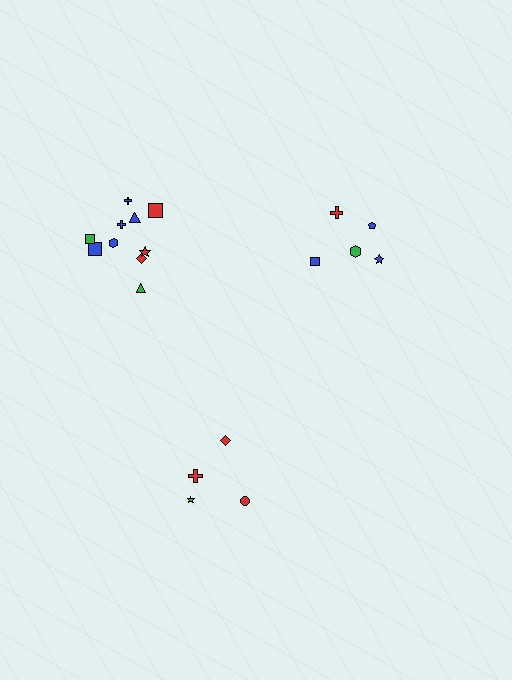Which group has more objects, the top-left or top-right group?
The top-left group.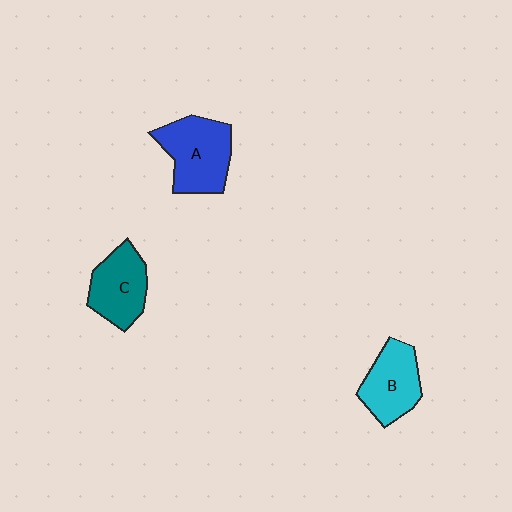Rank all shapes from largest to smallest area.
From largest to smallest: A (blue), C (teal), B (cyan).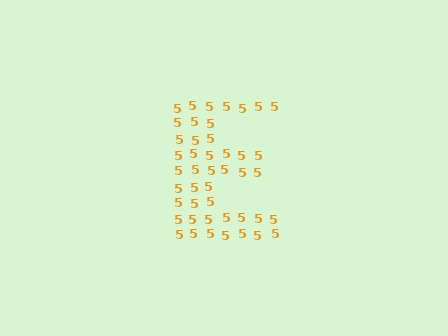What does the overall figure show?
The overall figure shows the letter E.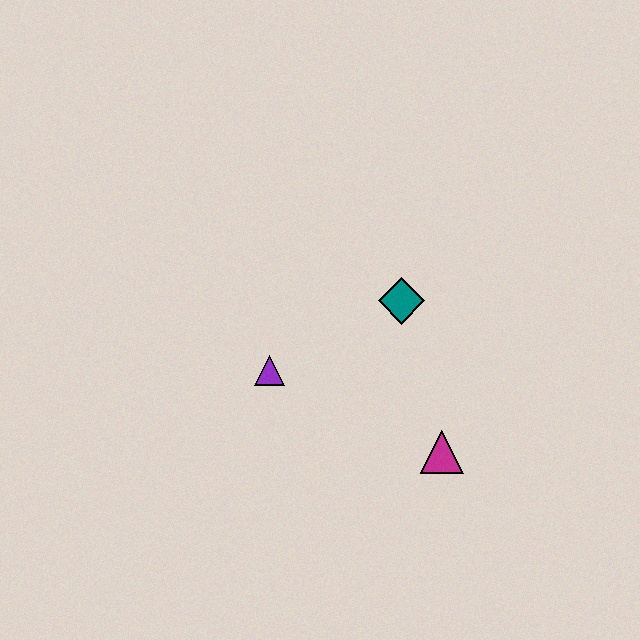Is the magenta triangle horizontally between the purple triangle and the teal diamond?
No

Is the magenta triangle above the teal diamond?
No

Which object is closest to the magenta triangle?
The teal diamond is closest to the magenta triangle.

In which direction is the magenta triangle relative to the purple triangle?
The magenta triangle is to the right of the purple triangle.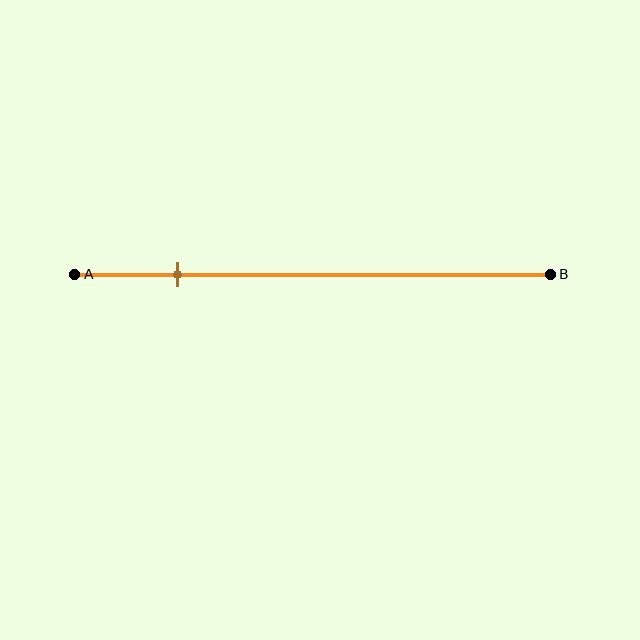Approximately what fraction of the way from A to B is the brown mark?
The brown mark is approximately 20% of the way from A to B.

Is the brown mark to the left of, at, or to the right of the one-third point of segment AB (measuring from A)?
The brown mark is to the left of the one-third point of segment AB.